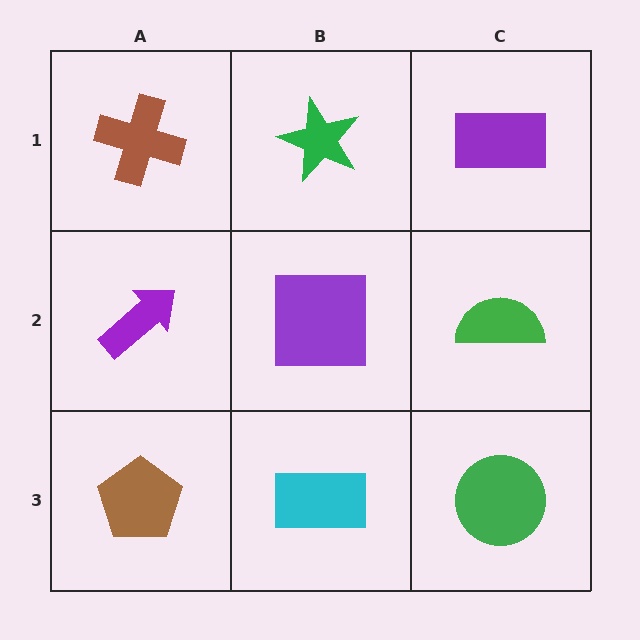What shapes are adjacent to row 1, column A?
A purple arrow (row 2, column A), a green star (row 1, column B).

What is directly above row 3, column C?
A green semicircle.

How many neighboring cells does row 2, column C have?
3.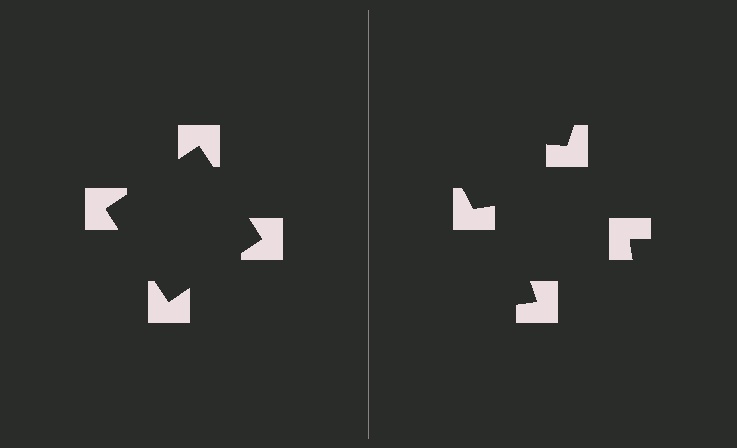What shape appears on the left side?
An illusory square.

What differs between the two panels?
The notched squares are positioned identically on both sides; only the wedge orientations differ. On the left they align to a square; on the right they are misaligned.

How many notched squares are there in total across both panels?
8 — 4 on each side.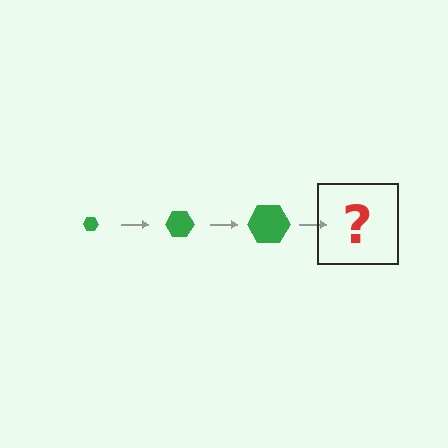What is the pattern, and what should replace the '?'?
The pattern is that the hexagon gets progressively larger each step. The '?' should be a green hexagon, larger than the previous one.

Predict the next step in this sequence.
The next step is a green hexagon, larger than the previous one.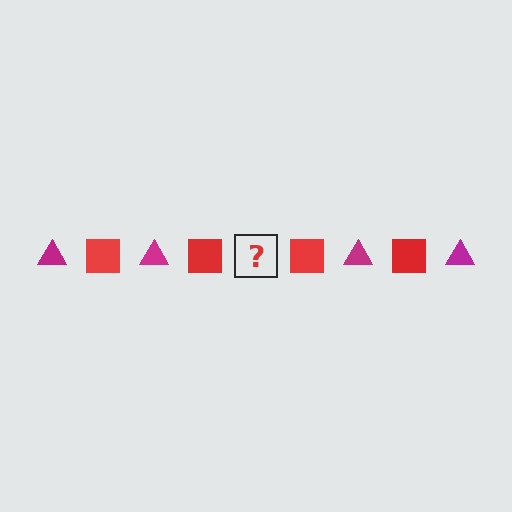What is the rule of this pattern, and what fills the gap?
The rule is that the pattern alternates between magenta triangle and red square. The gap should be filled with a magenta triangle.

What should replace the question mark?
The question mark should be replaced with a magenta triangle.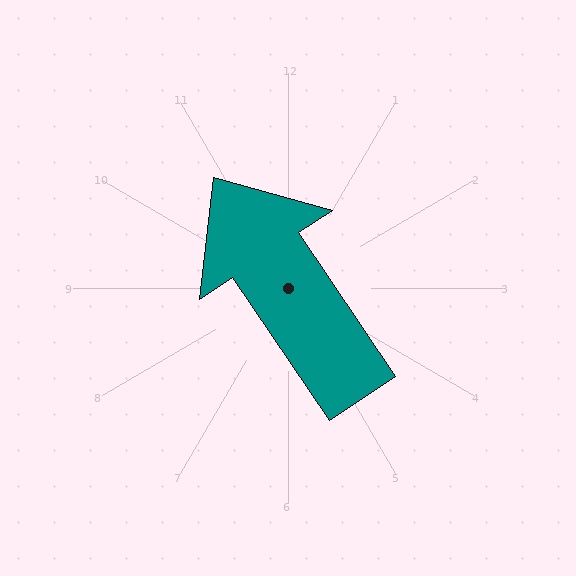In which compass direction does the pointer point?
Northwest.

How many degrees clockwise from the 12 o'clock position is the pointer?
Approximately 326 degrees.